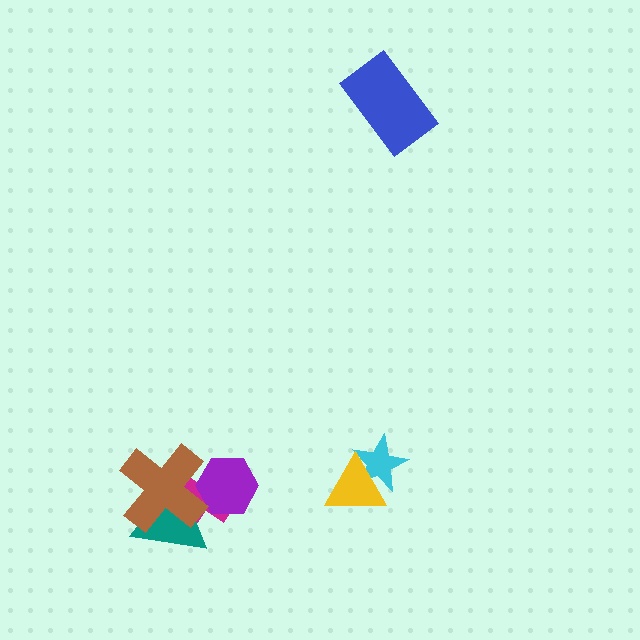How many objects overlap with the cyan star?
1 object overlaps with the cyan star.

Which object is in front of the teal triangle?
The brown cross is in front of the teal triangle.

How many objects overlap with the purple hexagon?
3 objects overlap with the purple hexagon.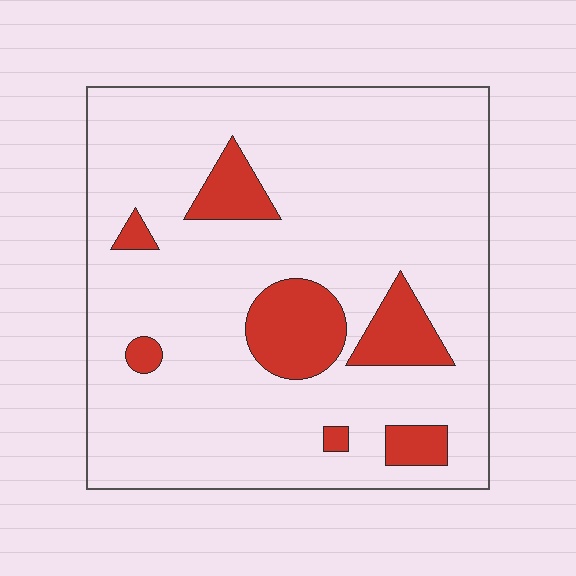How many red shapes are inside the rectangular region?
7.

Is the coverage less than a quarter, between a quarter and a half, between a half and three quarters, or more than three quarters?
Less than a quarter.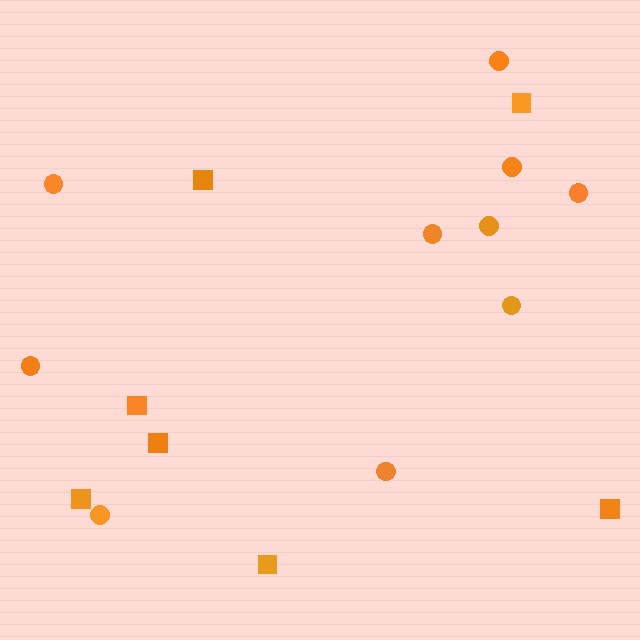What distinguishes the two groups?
There are 2 groups: one group of circles (10) and one group of squares (7).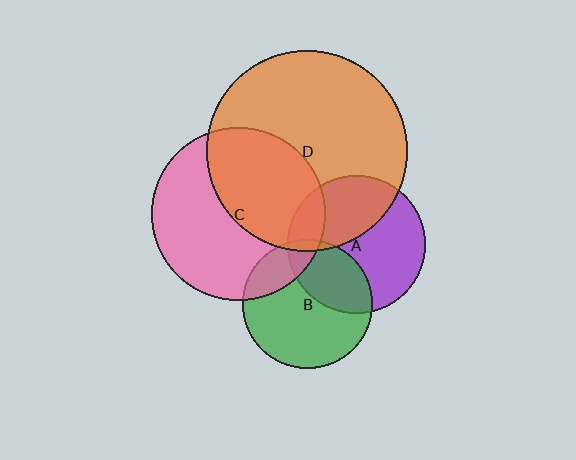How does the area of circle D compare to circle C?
Approximately 1.4 times.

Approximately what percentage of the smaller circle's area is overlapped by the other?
Approximately 35%.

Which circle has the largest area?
Circle D (orange).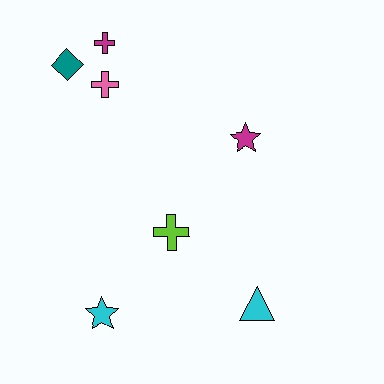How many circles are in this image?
There are no circles.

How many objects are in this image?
There are 7 objects.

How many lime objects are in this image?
There is 1 lime object.